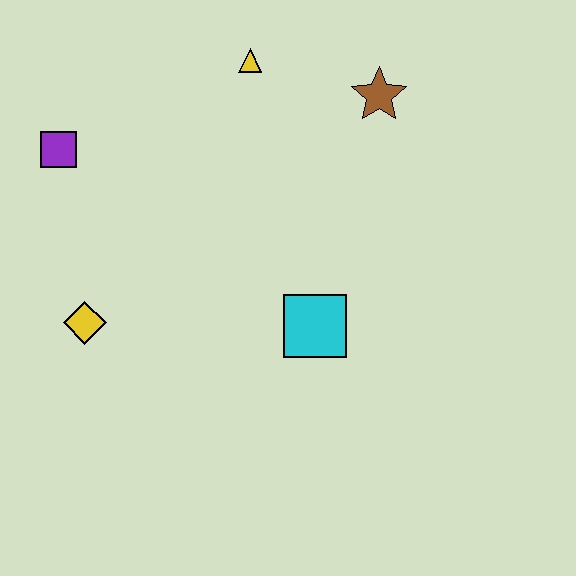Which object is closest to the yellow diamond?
The purple square is closest to the yellow diamond.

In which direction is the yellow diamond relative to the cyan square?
The yellow diamond is to the left of the cyan square.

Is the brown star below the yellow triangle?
Yes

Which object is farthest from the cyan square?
The purple square is farthest from the cyan square.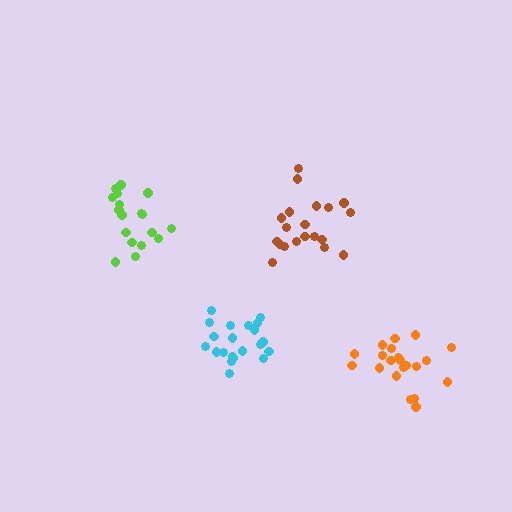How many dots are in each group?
Group 1: 21 dots, Group 2: 18 dots, Group 3: 20 dots, Group 4: 21 dots (80 total).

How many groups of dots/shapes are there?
There are 4 groups.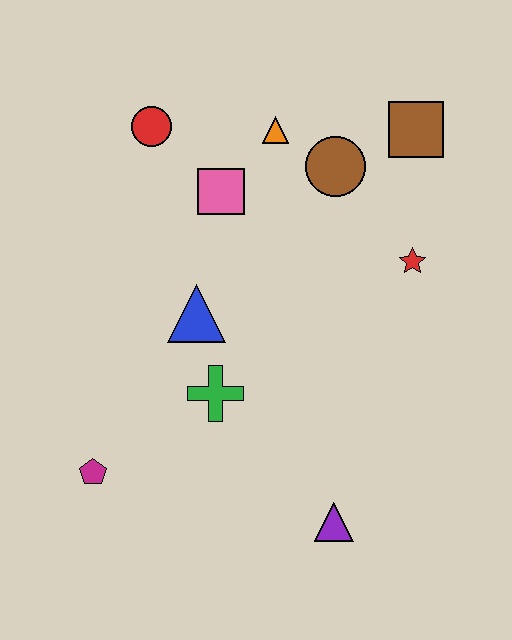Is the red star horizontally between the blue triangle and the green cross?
No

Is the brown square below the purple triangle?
No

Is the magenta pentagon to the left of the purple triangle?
Yes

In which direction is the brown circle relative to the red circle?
The brown circle is to the right of the red circle.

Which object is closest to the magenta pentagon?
The green cross is closest to the magenta pentagon.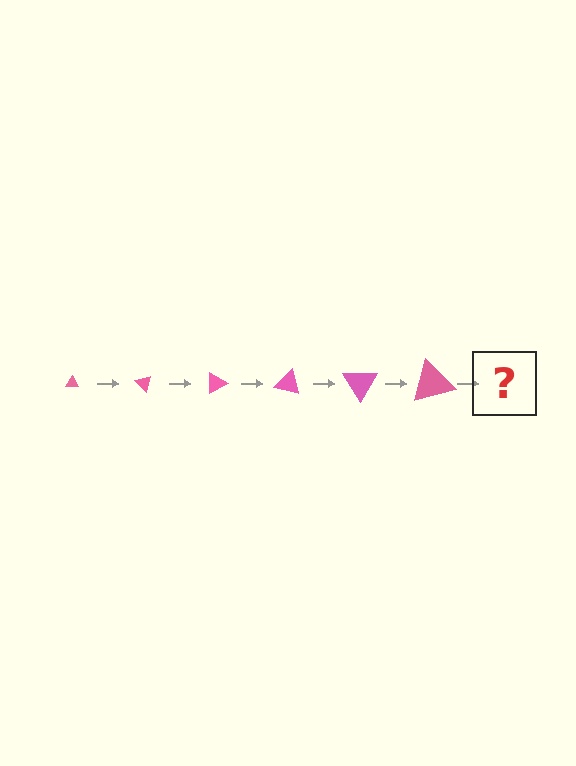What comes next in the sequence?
The next element should be a triangle, larger than the previous one and rotated 270 degrees from the start.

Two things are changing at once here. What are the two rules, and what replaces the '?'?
The two rules are that the triangle grows larger each step and it rotates 45 degrees each step. The '?' should be a triangle, larger than the previous one and rotated 270 degrees from the start.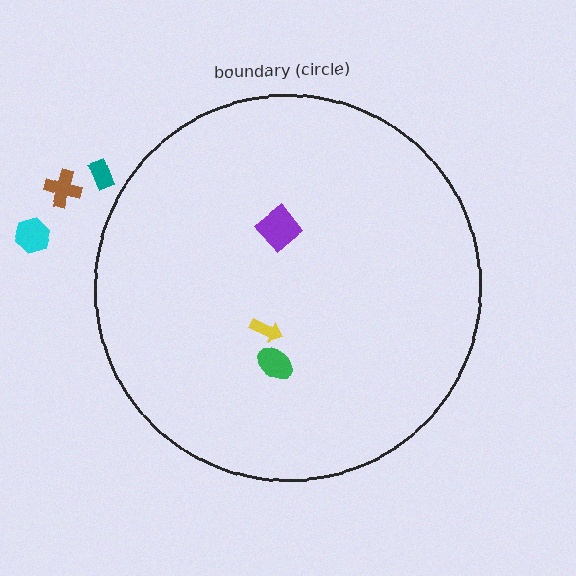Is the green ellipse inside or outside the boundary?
Inside.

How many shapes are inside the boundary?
3 inside, 3 outside.